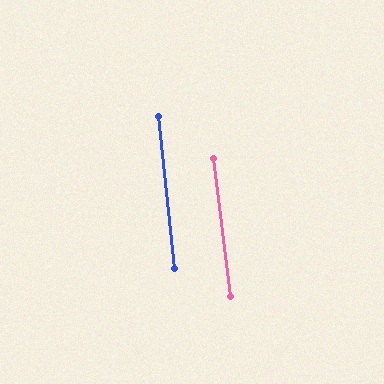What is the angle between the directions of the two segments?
Approximately 1 degree.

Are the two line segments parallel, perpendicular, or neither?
Parallel — their directions differ by only 0.9°.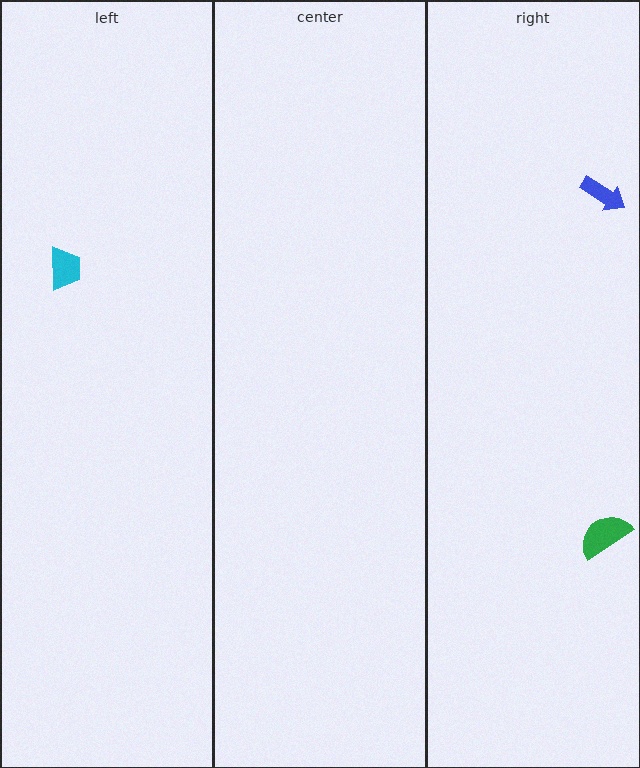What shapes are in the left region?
The cyan trapezoid.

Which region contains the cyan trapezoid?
The left region.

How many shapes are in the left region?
1.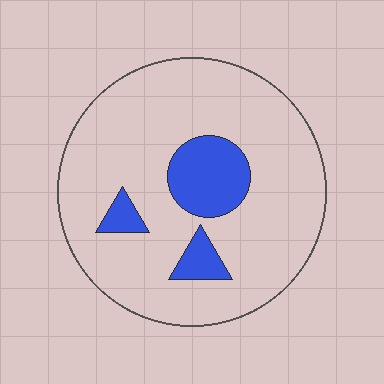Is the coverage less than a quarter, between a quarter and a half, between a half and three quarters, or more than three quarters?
Less than a quarter.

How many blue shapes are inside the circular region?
3.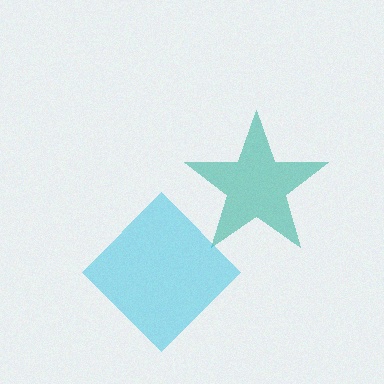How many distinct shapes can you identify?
There are 2 distinct shapes: a teal star, a cyan diamond.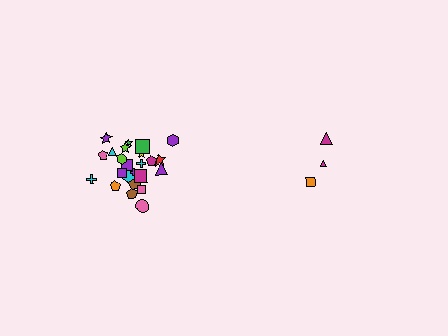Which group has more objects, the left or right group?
The left group.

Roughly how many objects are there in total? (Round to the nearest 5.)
Roughly 30 objects in total.